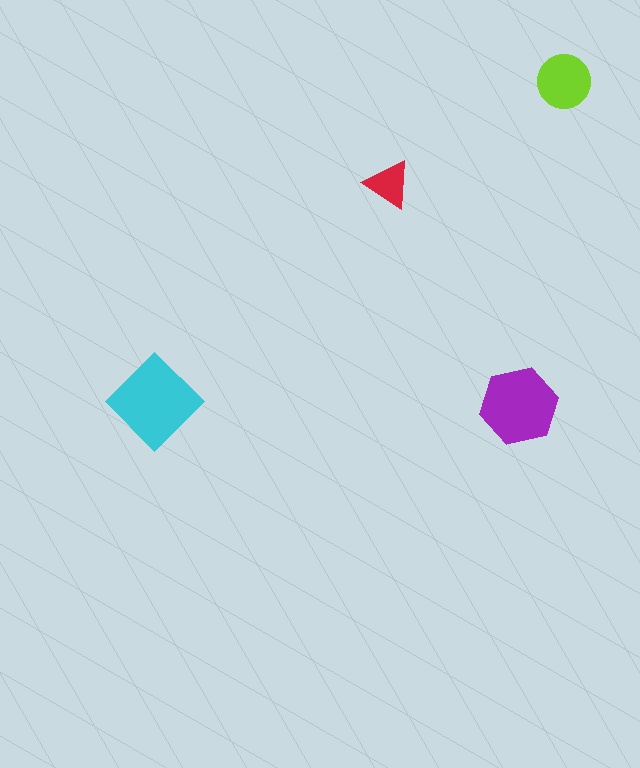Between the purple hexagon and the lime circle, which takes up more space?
The purple hexagon.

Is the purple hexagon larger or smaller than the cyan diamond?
Smaller.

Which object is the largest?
The cyan diamond.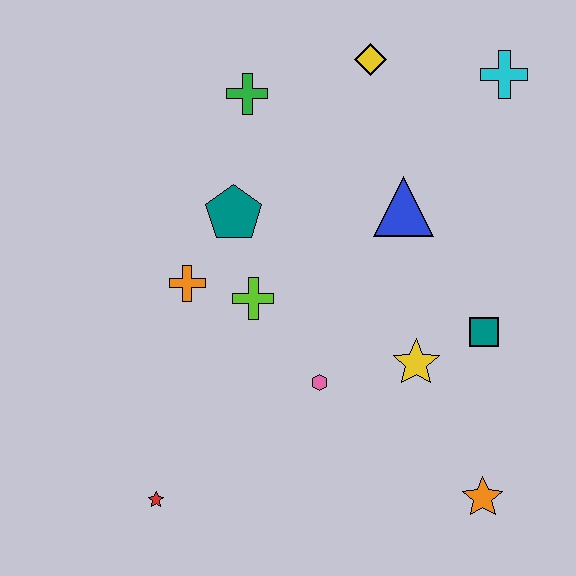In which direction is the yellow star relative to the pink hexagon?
The yellow star is to the right of the pink hexagon.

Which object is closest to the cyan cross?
The yellow diamond is closest to the cyan cross.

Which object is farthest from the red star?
The cyan cross is farthest from the red star.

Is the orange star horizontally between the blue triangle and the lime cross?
No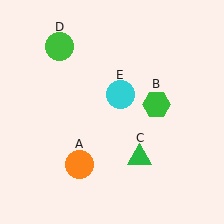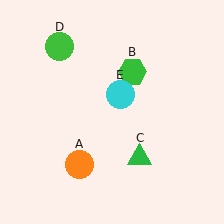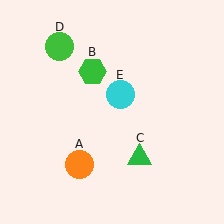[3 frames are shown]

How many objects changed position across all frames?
1 object changed position: green hexagon (object B).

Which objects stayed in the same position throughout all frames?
Orange circle (object A) and green triangle (object C) and green circle (object D) and cyan circle (object E) remained stationary.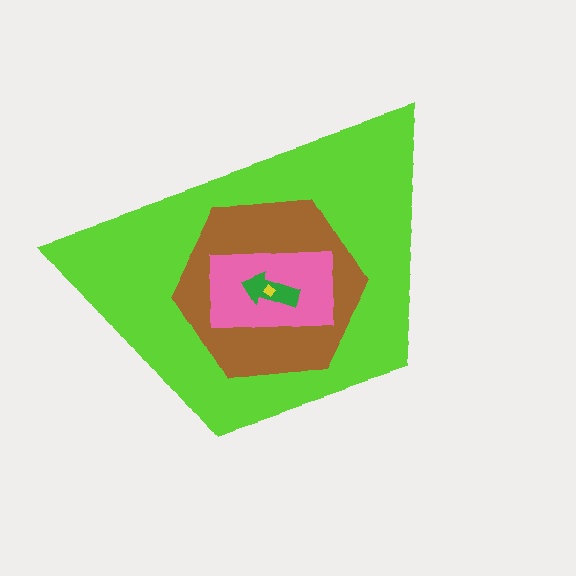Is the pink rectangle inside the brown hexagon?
Yes.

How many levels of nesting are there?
5.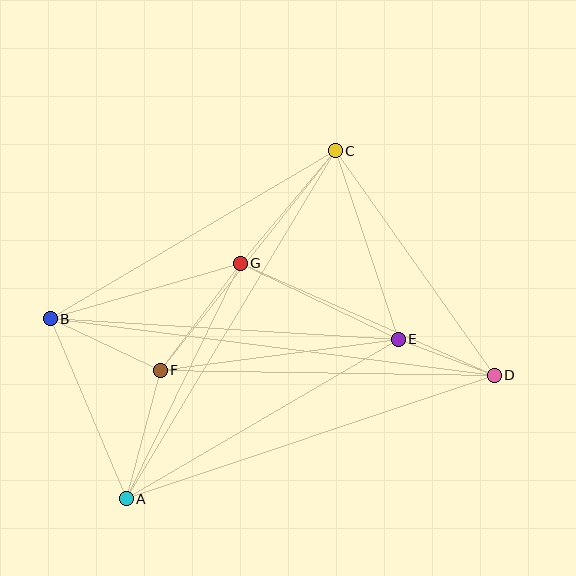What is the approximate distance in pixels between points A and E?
The distance between A and E is approximately 316 pixels.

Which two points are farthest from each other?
Points B and D are farthest from each other.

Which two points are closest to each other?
Points D and E are closest to each other.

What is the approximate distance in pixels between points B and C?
The distance between B and C is approximately 331 pixels.